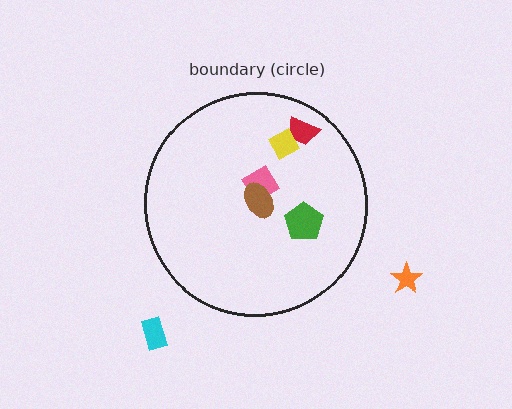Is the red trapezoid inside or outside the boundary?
Inside.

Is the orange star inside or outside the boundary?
Outside.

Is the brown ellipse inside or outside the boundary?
Inside.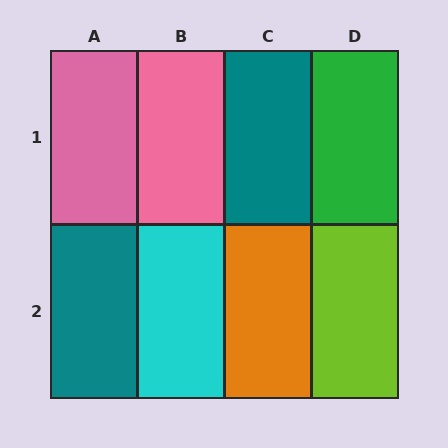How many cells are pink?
2 cells are pink.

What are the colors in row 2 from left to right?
Teal, cyan, orange, lime.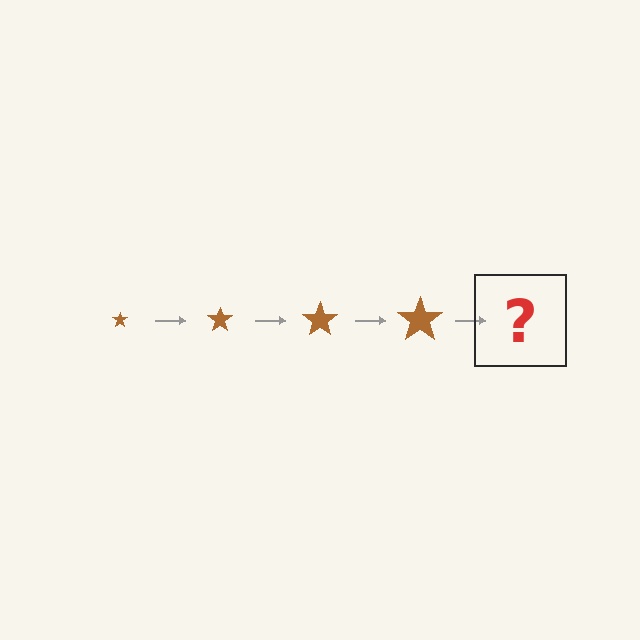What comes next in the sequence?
The next element should be a brown star, larger than the previous one.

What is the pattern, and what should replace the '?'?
The pattern is that the star gets progressively larger each step. The '?' should be a brown star, larger than the previous one.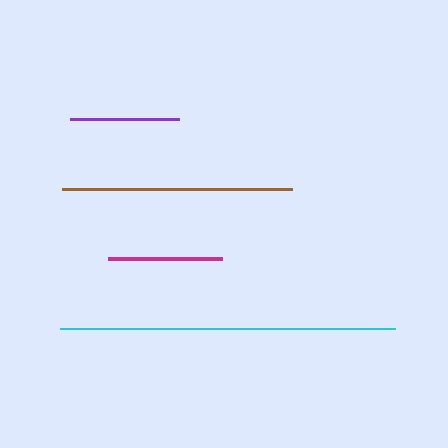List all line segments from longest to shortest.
From longest to shortest: cyan, brown, magenta, purple.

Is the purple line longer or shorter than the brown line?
The brown line is longer than the purple line.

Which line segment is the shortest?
The purple line is the shortest at approximately 110 pixels.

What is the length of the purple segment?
The purple segment is approximately 110 pixels long.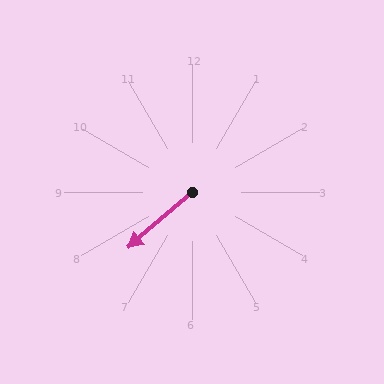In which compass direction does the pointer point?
Southwest.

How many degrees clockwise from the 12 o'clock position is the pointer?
Approximately 229 degrees.